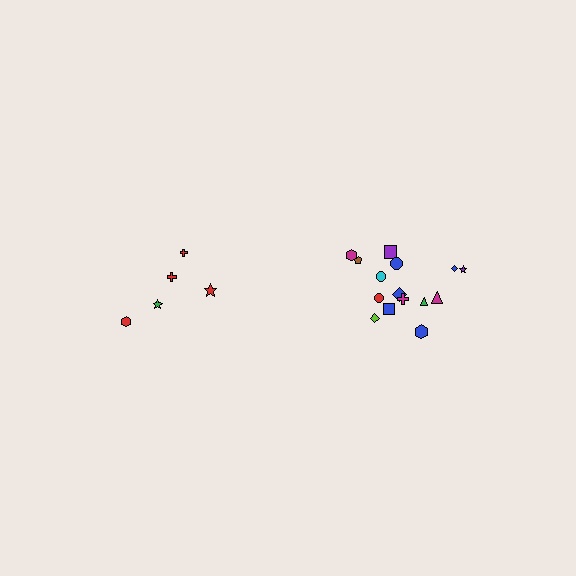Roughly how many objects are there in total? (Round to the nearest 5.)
Roughly 20 objects in total.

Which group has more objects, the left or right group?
The right group.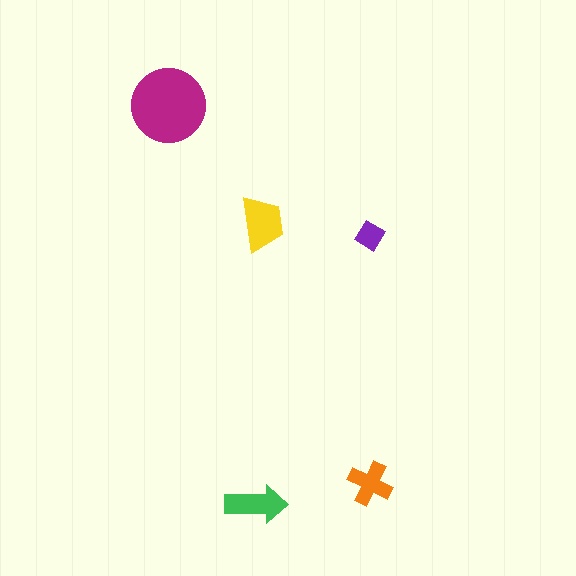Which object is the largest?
The magenta circle.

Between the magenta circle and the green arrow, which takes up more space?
The magenta circle.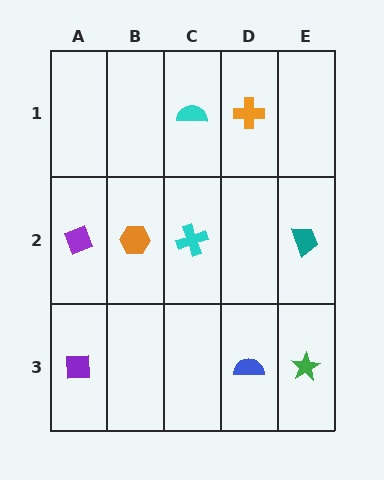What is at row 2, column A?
A purple diamond.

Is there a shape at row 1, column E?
No, that cell is empty.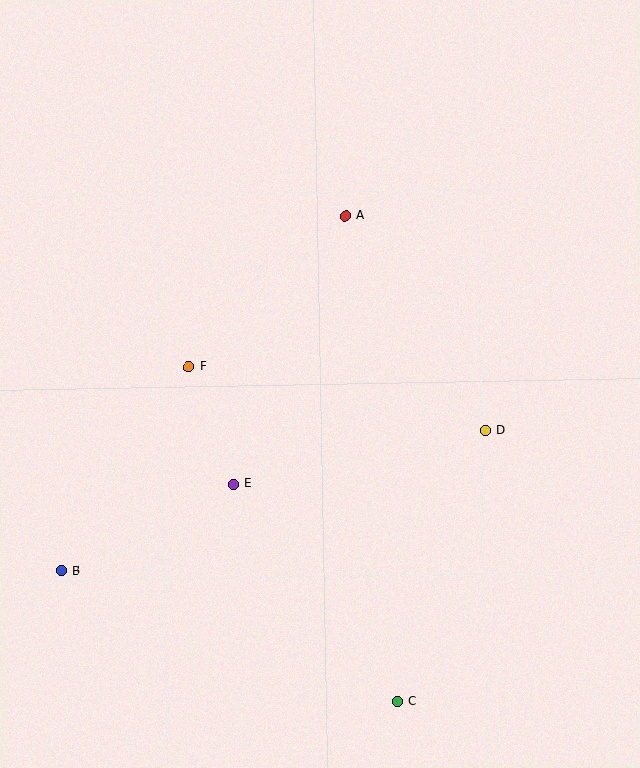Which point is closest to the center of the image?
Point E at (233, 484) is closest to the center.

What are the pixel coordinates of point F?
Point F is at (188, 366).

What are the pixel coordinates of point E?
Point E is at (233, 484).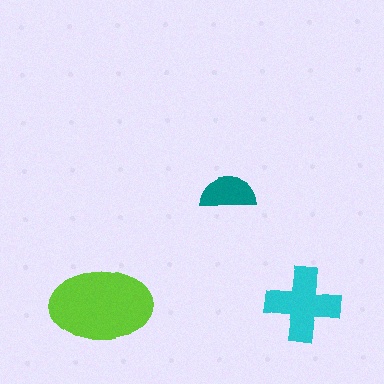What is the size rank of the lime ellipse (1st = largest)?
1st.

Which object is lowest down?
The cyan cross is bottommost.